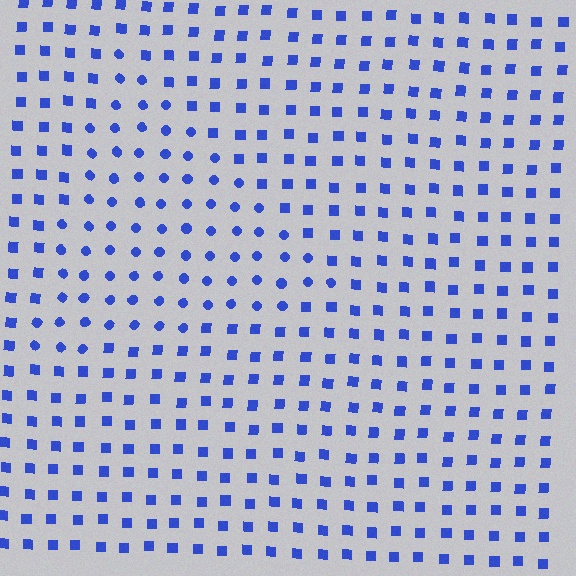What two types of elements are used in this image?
The image uses circles inside the triangle region and squares outside it.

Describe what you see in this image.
The image is filled with small blue elements arranged in a uniform grid. A triangle-shaped region contains circles, while the surrounding area contains squares. The boundary is defined purely by the change in element shape.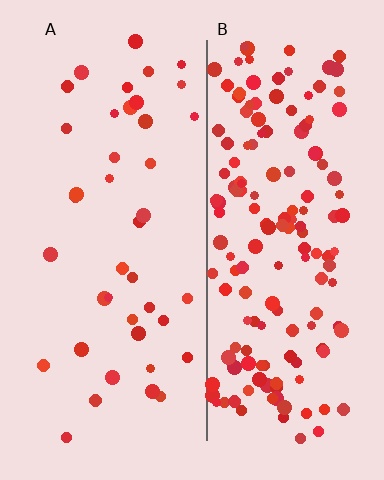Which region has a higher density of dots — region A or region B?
B (the right).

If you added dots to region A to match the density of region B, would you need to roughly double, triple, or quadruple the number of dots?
Approximately quadruple.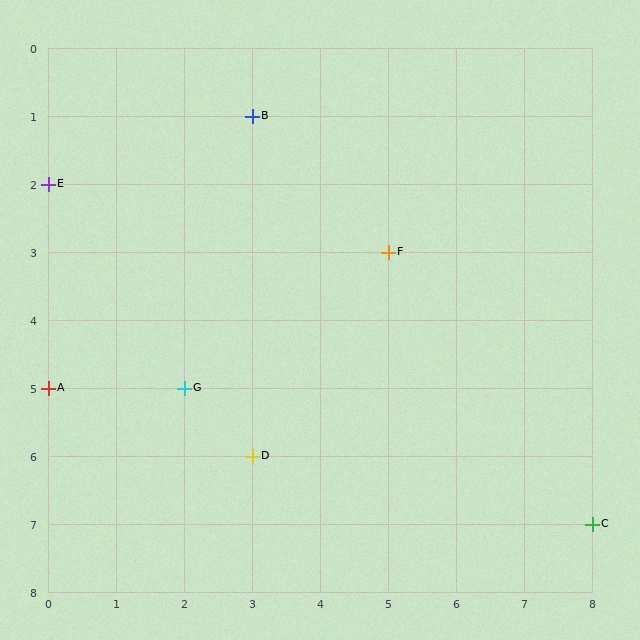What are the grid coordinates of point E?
Point E is at grid coordinates (0, 2).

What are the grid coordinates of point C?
Point C is at grid coordinates (8, 7).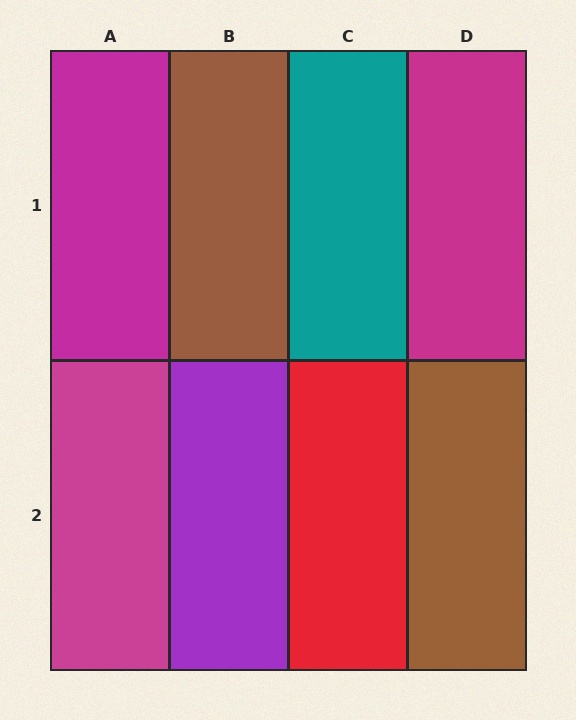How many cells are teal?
1 cell is teal.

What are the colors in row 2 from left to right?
Magenta, purple, red, brown.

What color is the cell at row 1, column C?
Teal.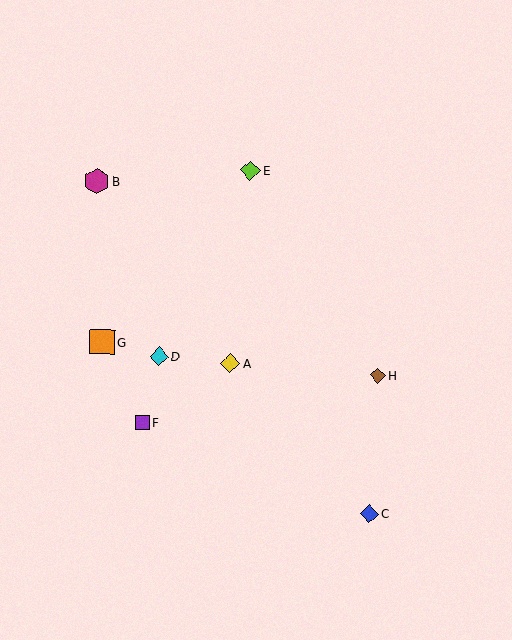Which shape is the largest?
The orange square (labeled G) is the largest.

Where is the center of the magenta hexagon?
The center of the magenta hexagon is at (97, 181).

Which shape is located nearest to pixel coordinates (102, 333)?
The orange square (labeled G) at (102, 342) is nearest to that location.